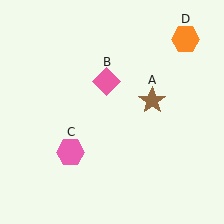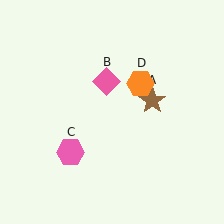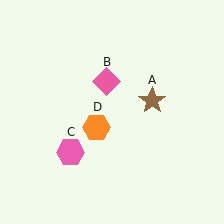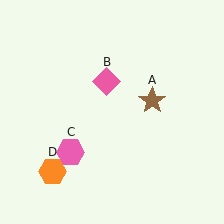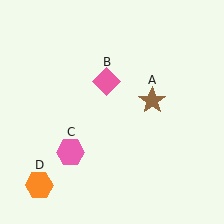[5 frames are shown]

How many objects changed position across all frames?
1 object changed position: orange hexagon (object D).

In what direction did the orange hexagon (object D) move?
The orange hexagon (object D) moved down and to the left.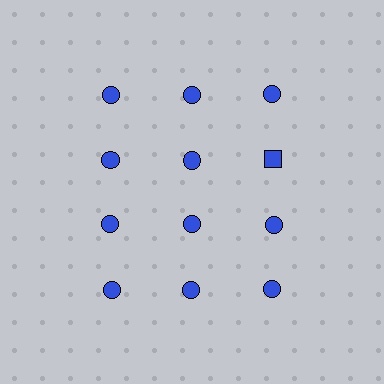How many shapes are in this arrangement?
There are 12 shapes arranged in a grid pattern.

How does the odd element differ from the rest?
It has a different shape: square instead of circle.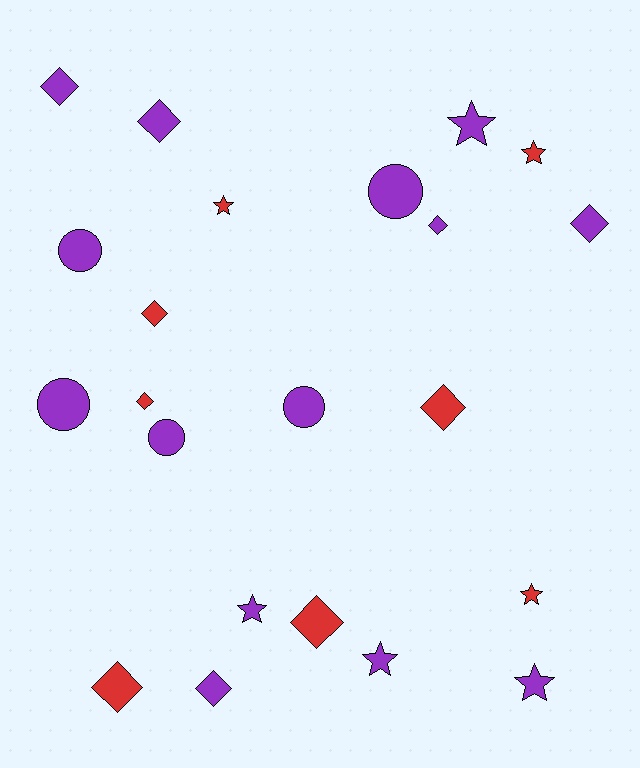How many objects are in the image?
There are 22 objects.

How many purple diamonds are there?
There are 5 purple diamonds.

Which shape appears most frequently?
Diamond, with 10 objects.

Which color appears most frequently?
Purple, with 14 objects.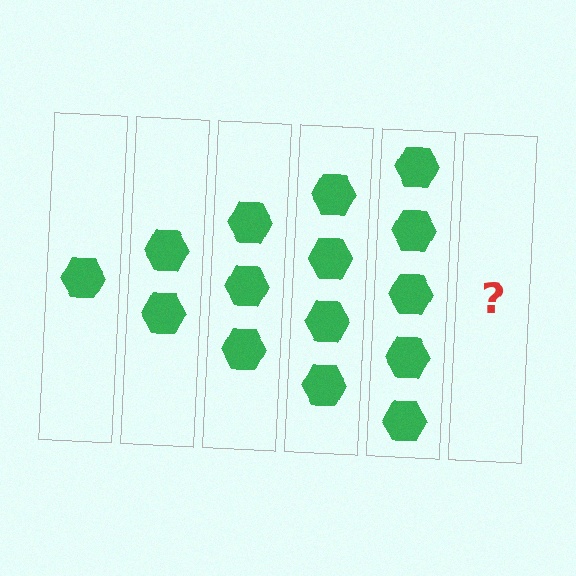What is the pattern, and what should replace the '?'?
The pattern is that each step adds one more hexagon. The '?' should be 6 hexagons.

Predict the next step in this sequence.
The next step is 6 hexagons.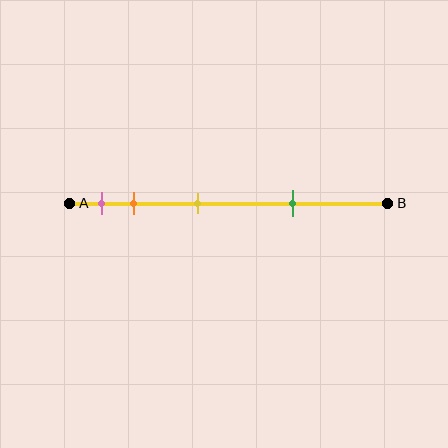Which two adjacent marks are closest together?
The pink and orange marks are the closest adjacent pair.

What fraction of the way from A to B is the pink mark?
The pink mark is approximately 10% (0.1) of the way from A to B.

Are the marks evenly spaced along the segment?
No, the marks are not evenly spaced.